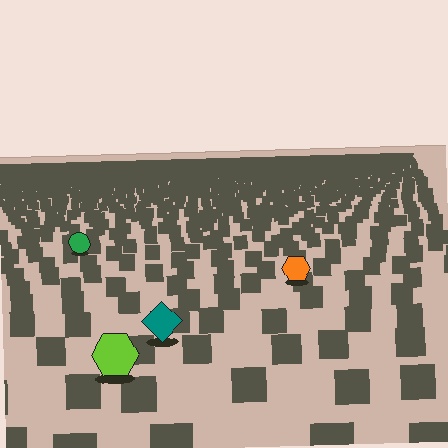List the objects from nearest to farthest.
From nearest to farthest: the lime hexagon, the teal diamond, the orange hexagon, the green circle.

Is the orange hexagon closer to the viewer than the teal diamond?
No. The teal diamond is closer — you can tell from the texture gradient: the ground texture is coarser near it.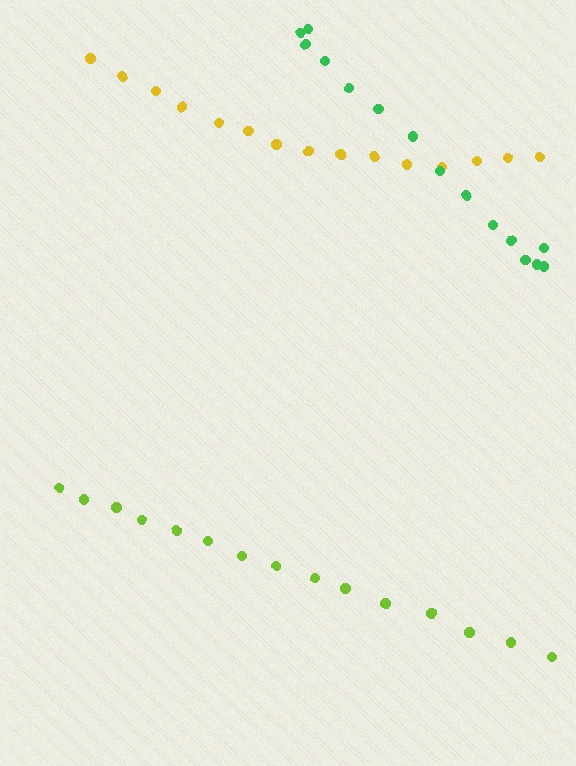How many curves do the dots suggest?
There are 3 distinct paths.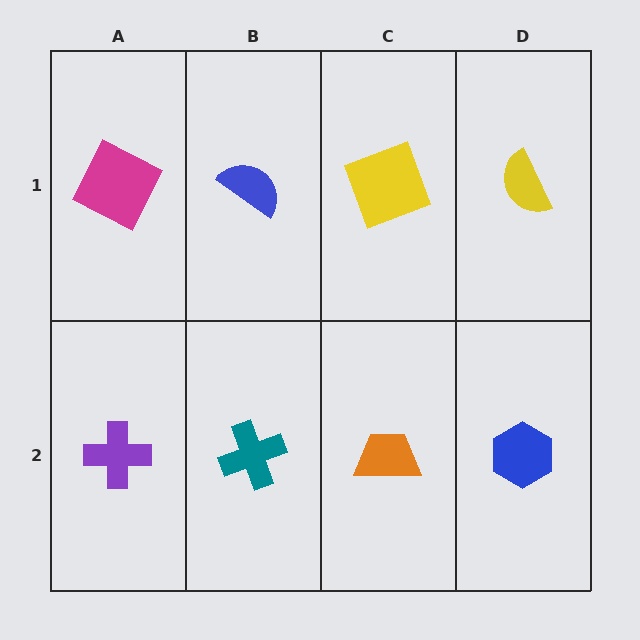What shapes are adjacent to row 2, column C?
A yellow square (row 1, column C), a teal cross (row 2, column B), a blue hexagon (row 2, column D).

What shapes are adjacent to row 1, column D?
A blue hexagon (row 2, column D), a yellow square (row 1, column C).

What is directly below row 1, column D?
A blue hexagon.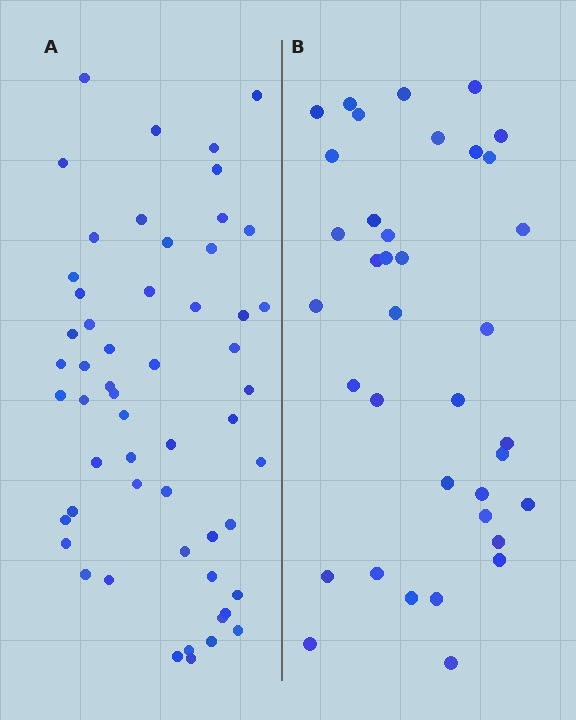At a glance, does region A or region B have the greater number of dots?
Region A (the left region) has more dots.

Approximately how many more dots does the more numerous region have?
Region A has approximately 20 more dots than region B.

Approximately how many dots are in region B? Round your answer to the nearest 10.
About 40 dots. (The exact count is 37, which rounds to 40.)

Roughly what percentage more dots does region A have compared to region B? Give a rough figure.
About 50% more.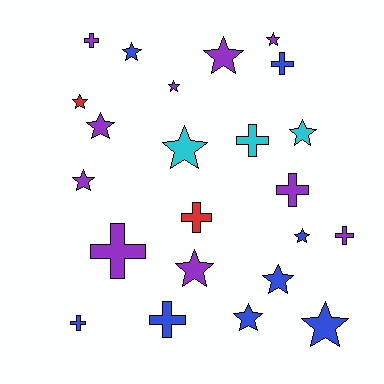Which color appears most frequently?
Purple, with 10 objects.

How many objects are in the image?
There are 23 objects.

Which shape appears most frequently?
Star, with 14 objects.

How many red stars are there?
There is 1 red star.